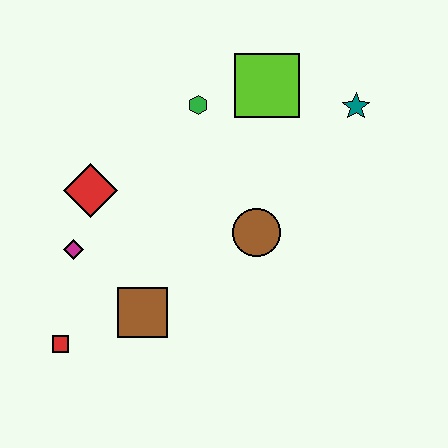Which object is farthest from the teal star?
The red square is farthest from the teal star.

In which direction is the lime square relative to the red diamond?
The lime square is to the right of the red diamond.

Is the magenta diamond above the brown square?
Yes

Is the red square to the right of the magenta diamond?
No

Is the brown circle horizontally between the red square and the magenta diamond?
No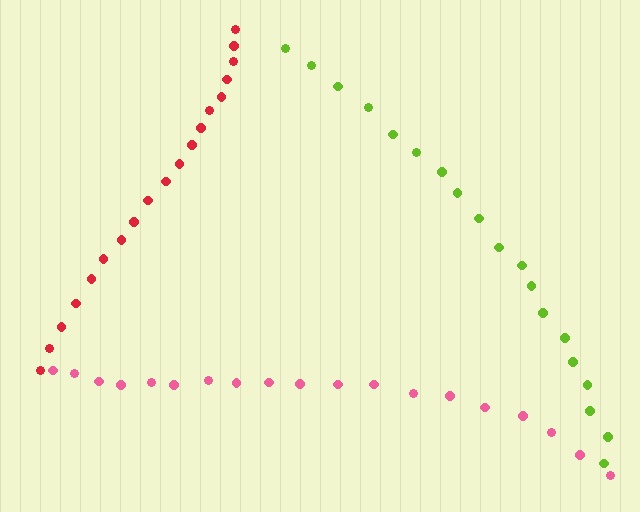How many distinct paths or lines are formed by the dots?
There are 3 distinct paths.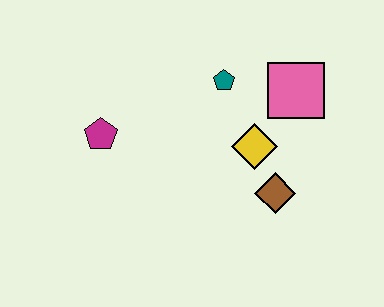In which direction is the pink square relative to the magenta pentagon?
The pink square is to the right of the magenta pentagon.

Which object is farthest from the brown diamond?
The magenta pentagon is farthest from the brown diamond.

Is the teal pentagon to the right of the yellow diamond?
No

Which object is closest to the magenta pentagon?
The teal pentagon is closest to the magenta pentagon.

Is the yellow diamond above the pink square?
No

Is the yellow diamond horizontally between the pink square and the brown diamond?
No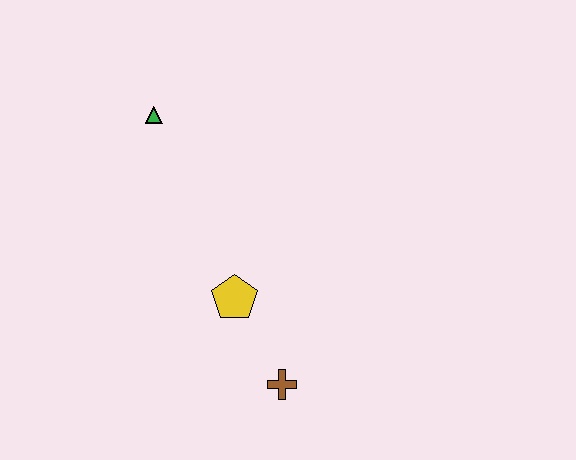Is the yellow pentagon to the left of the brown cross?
Yes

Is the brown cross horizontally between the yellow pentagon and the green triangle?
No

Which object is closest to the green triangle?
The yellow pentagon is closest to the green triangle.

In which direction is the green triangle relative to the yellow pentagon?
The green triangle is above the yellow pentagon.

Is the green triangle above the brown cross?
Yes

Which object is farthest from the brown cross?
The green triangle is farthest from the brown cross.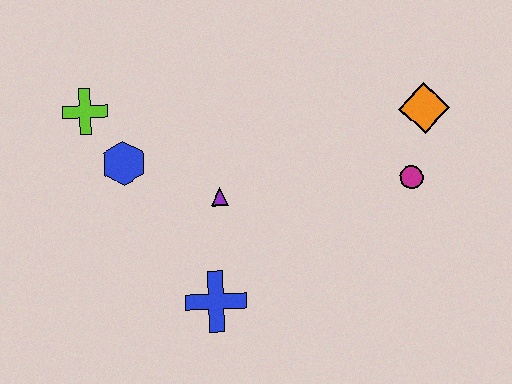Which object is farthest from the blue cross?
The orange diamond is farthest from the blue cross.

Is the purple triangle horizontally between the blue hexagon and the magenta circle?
Yes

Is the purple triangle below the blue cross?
No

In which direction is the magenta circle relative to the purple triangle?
The magenta circle is to the right of the purple triangle.